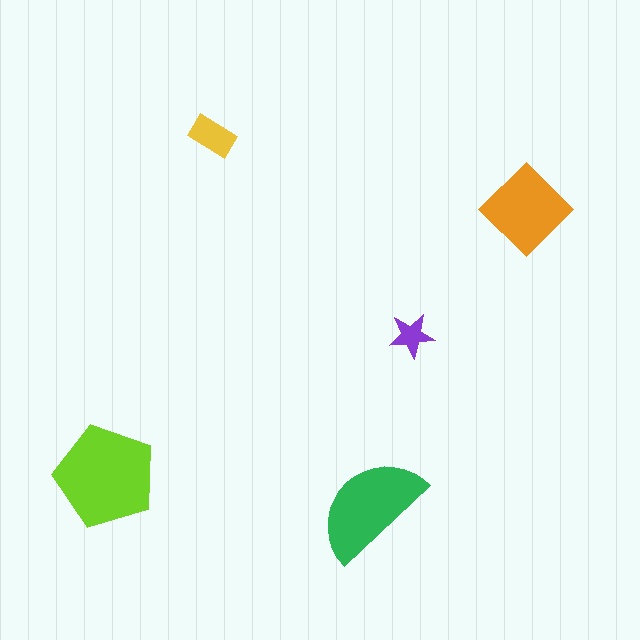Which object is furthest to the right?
The orange diamond is rightmost.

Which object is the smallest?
The purple star.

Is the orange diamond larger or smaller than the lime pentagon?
Smaller.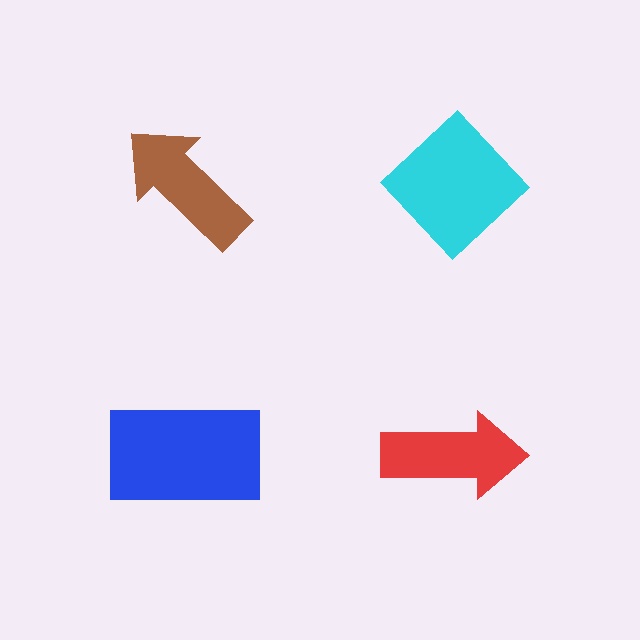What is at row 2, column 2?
A red arrow.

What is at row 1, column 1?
A brown arrow.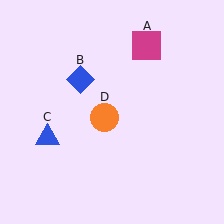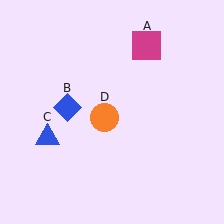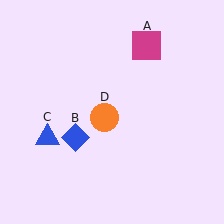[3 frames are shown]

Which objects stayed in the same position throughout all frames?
Magenta square (object A) and blue triangle (object C) and orange circle (object D) remained stationary.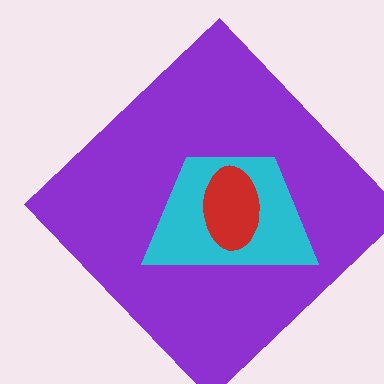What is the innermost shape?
The red ellipse.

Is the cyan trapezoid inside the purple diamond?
Yes.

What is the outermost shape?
The purple diamond.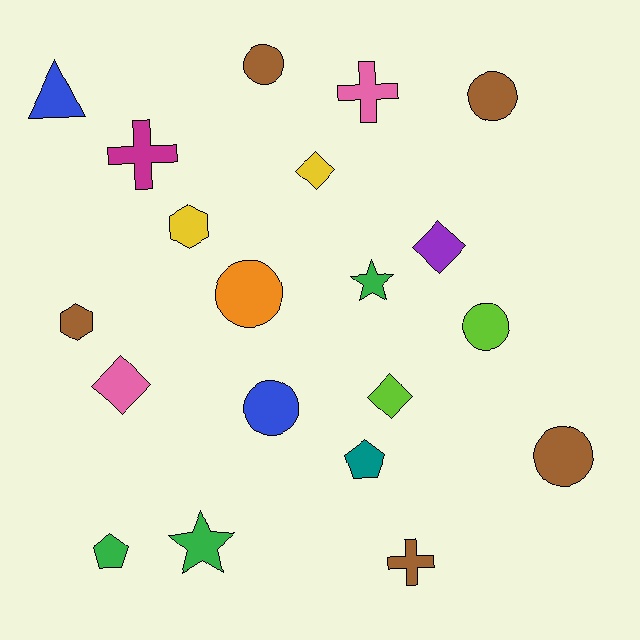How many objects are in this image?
There are 20 objects.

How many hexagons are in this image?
There are 2 hexagons.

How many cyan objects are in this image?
There are no cyan objects.